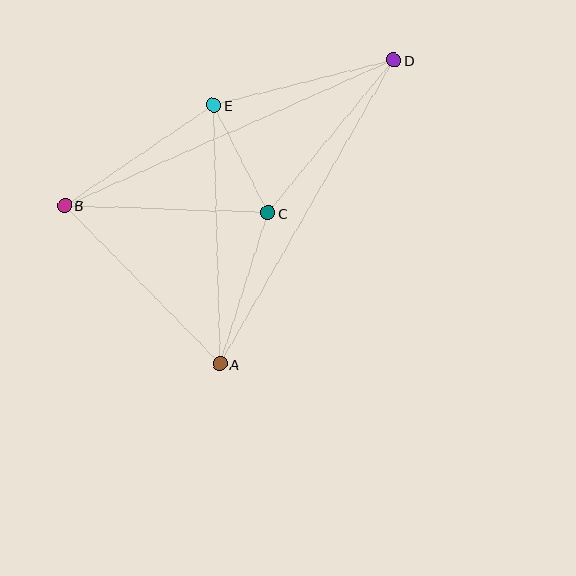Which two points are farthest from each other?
Points B and D are farthest from each other.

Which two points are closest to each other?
Points C and E are closest to each other.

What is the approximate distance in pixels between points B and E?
The distance between B and E is approximately 180 pixels.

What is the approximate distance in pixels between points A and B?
The distance between A and B is approximately 222 pixels.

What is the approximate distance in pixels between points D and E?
The distance between D and E is approximately 186 pixels.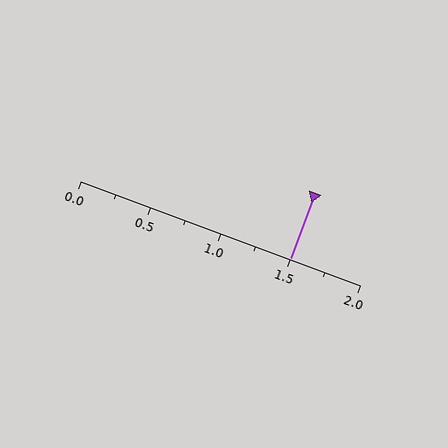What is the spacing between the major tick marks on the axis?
The major ticks are spaced 0.5 apart.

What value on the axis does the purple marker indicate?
The marker indicates approximately 1.5.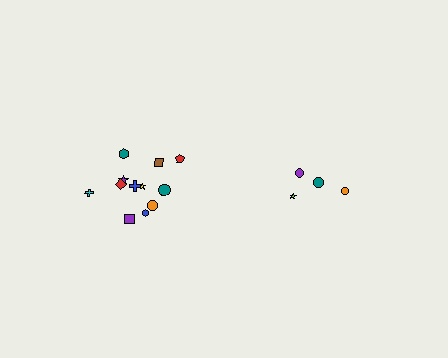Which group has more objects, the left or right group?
The left group.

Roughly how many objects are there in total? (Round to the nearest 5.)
Roughly 15 objects in total.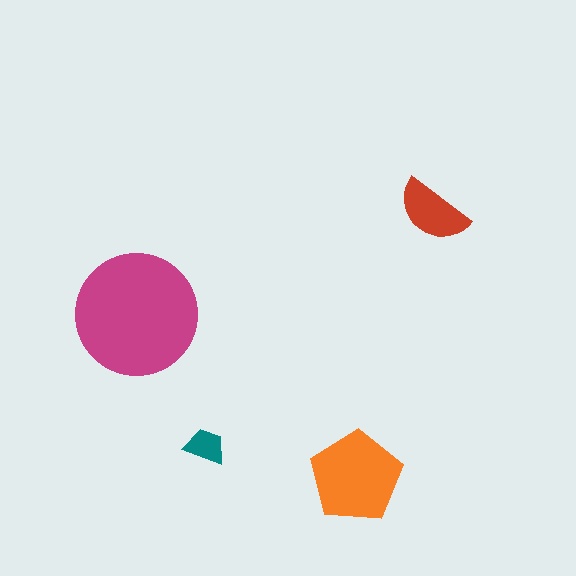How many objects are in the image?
There are 4 objects in the image.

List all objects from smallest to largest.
The teal trapezoid, the red semicircle, the orange pentagon, the magenta circle.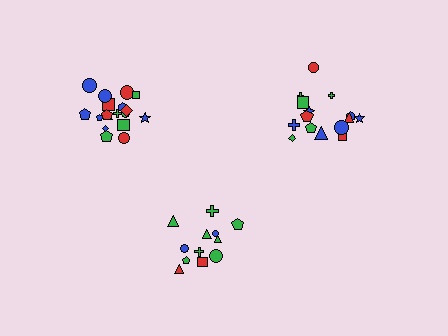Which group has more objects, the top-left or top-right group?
The top-left group.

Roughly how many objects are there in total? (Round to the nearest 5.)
Roughly 45 objects in total.